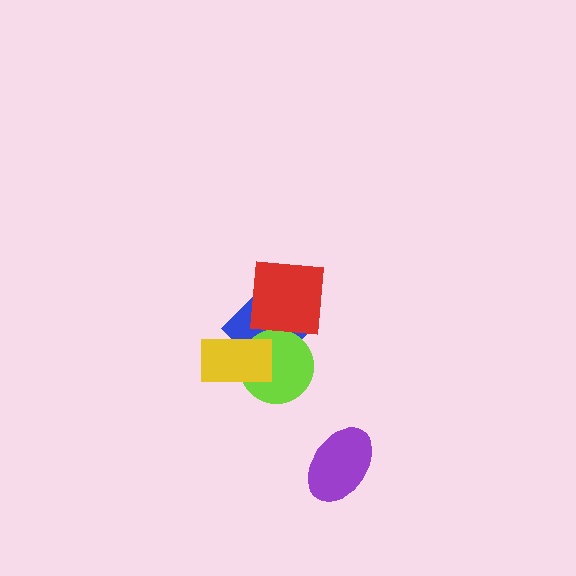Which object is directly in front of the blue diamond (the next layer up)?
The lime circle is directly in front of the blue diamond.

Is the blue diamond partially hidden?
Yes, it is partially covered by another shape.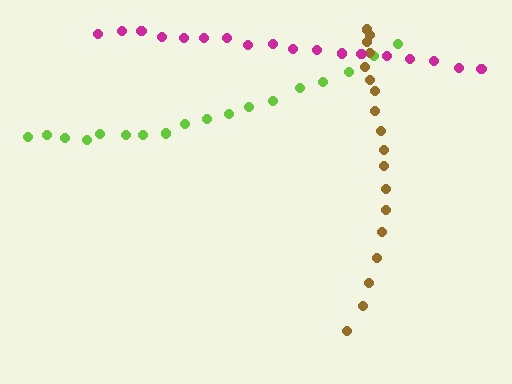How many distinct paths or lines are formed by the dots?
There are 3 distinct paths.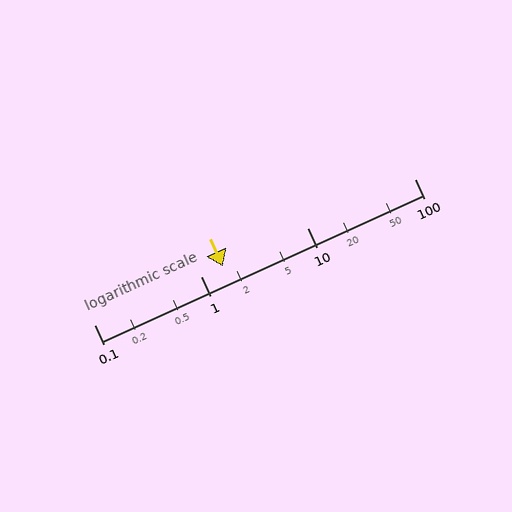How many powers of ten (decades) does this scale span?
The scale spans 3 decades, from 0.1 to 100.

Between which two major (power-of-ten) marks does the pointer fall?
The pointer is between 1 and 10.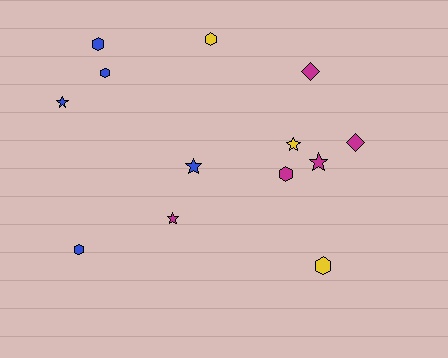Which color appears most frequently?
Blue, with 5 objects.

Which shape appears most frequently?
Hexagon, with 6 objects.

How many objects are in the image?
There are 13 objects.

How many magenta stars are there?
There are 2 magenta stars.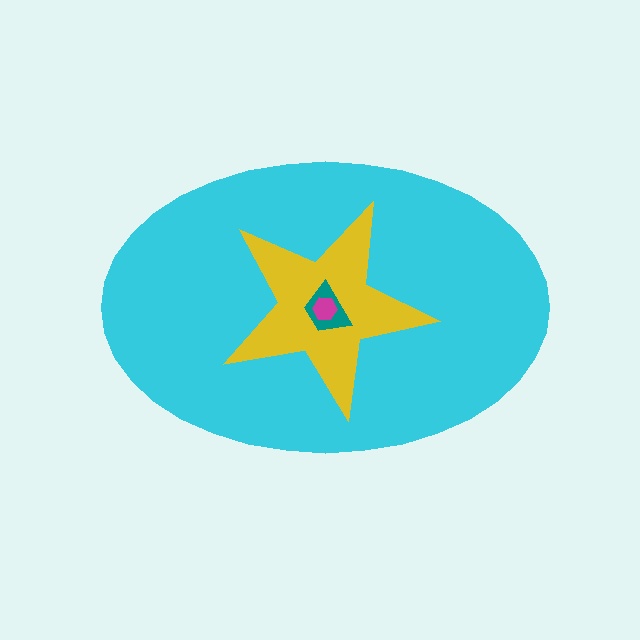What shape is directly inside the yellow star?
The teal trapezoid.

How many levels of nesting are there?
4.